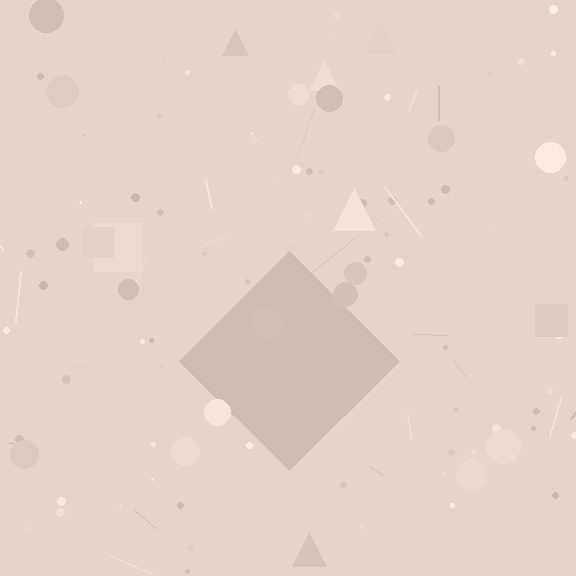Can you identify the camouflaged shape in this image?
The camouflaged shape is a diamond.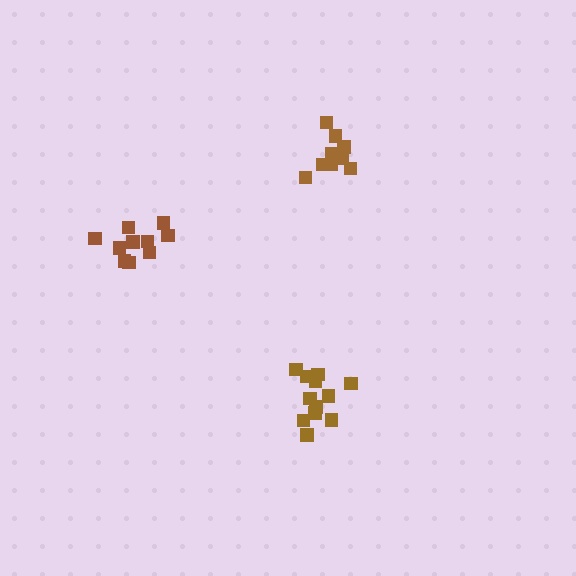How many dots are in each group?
Group 1: 10 dots, Group 2: 10 dots, Group 3: 12 dots (32 total).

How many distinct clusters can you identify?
There are 3 distinct clusters.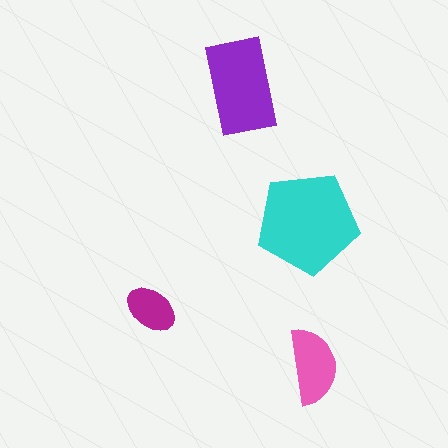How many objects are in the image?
There are 4 objects in the image.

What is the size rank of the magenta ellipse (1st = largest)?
4th.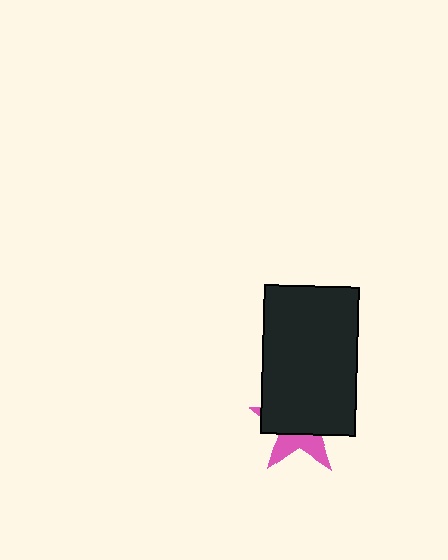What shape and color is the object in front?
The object in front is a black rectangle.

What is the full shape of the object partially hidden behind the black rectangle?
The partially hidden object is a pink star.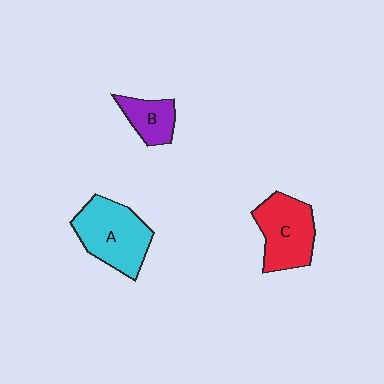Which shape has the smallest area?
Shape B (purple).